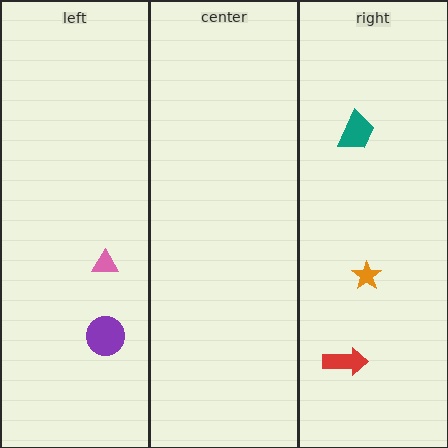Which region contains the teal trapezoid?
The right region.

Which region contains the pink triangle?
The left region.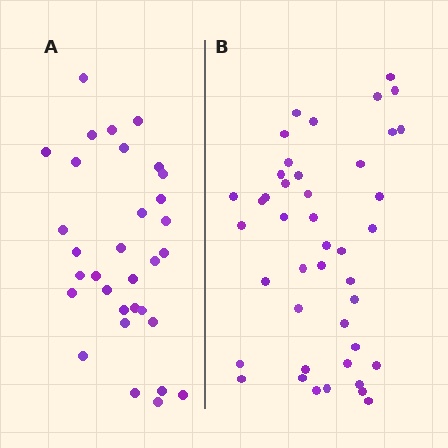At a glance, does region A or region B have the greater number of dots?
Region B (the right region) has more dots.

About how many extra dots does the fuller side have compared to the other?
Region B has roughly 12 or so more dots than region A.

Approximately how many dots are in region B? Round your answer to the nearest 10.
About 40 dots. (The exact count is 43, which rounds to 40.)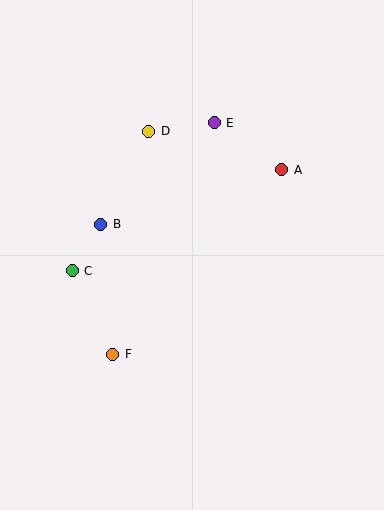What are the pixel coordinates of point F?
Point F is at (113, 354).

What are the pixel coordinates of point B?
Point B is at (101, 224).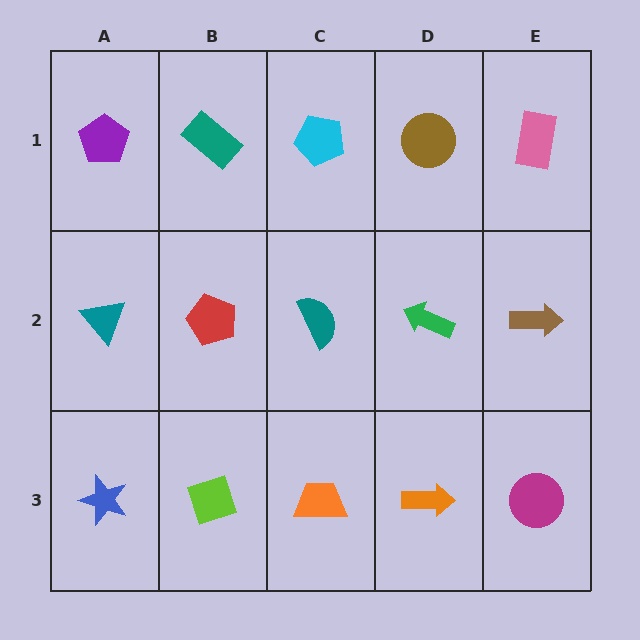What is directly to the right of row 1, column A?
A teal rectangle.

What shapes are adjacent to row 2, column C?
A cyan pentagon (row 1, column C), an orange trapezoid (row 3, column C), a red pentagon (row 2, column B), a green arrow (row 2, column D).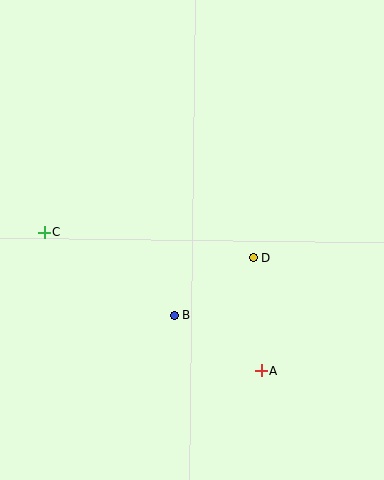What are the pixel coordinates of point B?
Point B is at (174, 315).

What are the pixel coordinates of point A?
Point A is at (262, 371).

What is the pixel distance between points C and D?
The distance between C and D is 210 pixels.